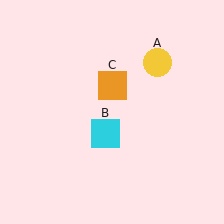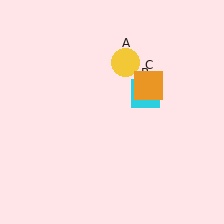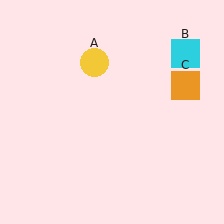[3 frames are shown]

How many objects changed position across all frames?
3 objects changed position: yellow circle (object A), cyan square (object B), orange square (object C).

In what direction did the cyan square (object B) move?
The cyan square (object B) moved up and to the right.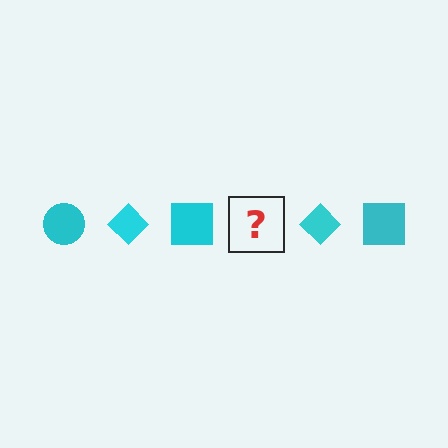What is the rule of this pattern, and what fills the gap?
The rule is that the pattern cycles through circle, diamond, square shapes in cyan. The gap should be filled with a cyan circle.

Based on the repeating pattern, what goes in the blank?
The blank should be a cyan circle.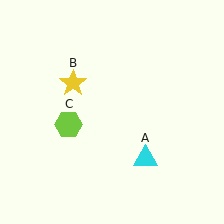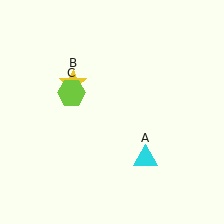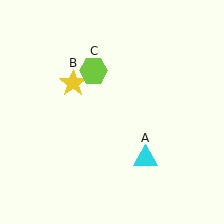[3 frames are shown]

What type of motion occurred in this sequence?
The lime hexagon (object C) rotated clockwise around the center of the scene.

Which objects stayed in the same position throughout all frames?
Cyan triangle (object A) and yellow star (object B) remained stationary.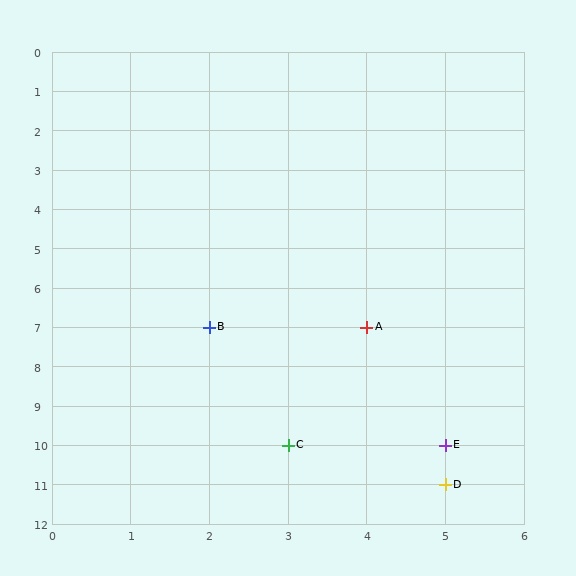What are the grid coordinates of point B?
Point B is at grid coordinates (2, 7).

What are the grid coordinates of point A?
Point A is at grid coordinates (4, 7).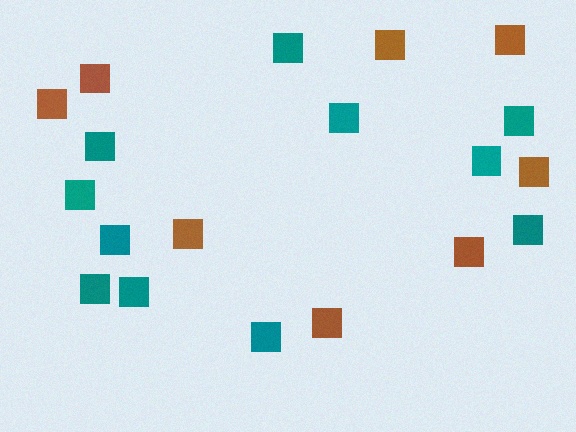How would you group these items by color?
There are 2 groups: one group of brown squares (8) and one group of teal squares (11).